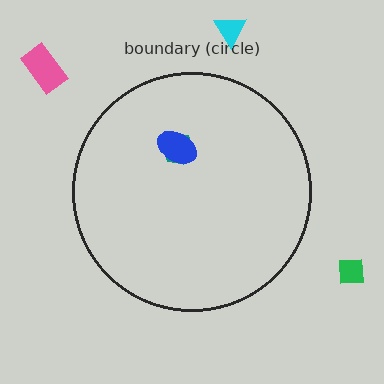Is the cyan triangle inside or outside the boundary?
Outside.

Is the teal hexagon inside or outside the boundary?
Inside.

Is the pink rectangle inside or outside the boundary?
Outside.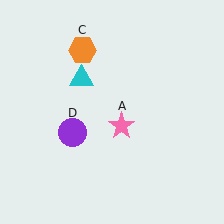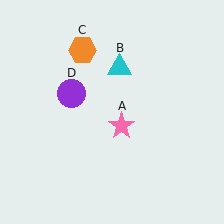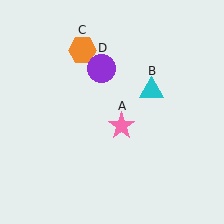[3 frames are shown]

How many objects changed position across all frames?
2 objects changed position: cyan triangle (object B), purple circle (object D).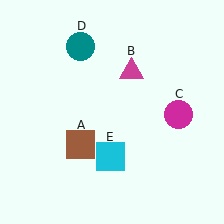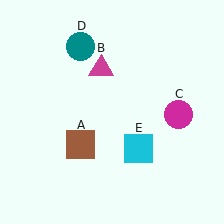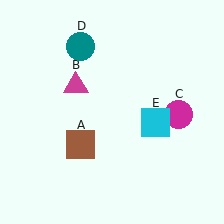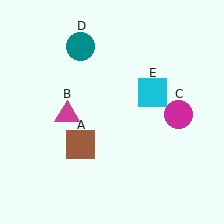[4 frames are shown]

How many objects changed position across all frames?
2 objects changed position: magenta triangle (object B), cyan square (object E).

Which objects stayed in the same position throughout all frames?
Brown square (object A) and magenta circle (object C) and teal circle (object D) remained stationary.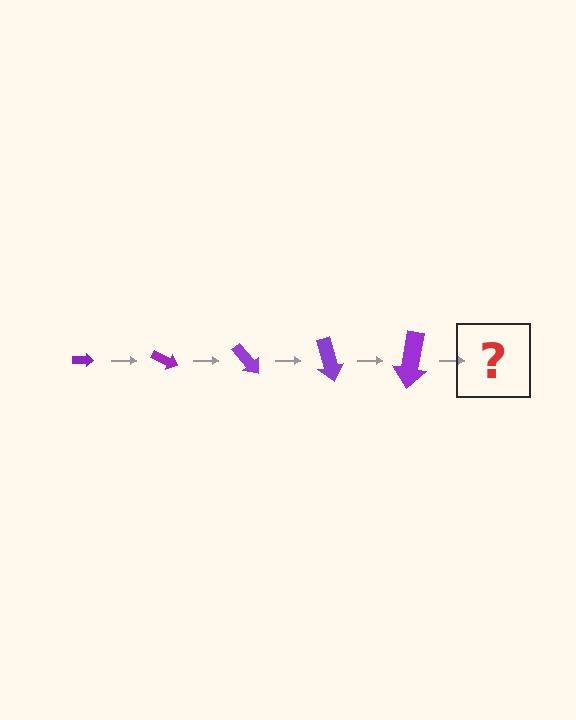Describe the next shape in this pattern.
It should be an arrow, larger than the previous one and rotated 125 degrees from the start.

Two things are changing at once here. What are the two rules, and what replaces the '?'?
The two rules are that the arrow grows larger each step and it rotates 25 degrees each step. The '?' should be an arrow, larger than the previous one and rotated 125 degrees from the start.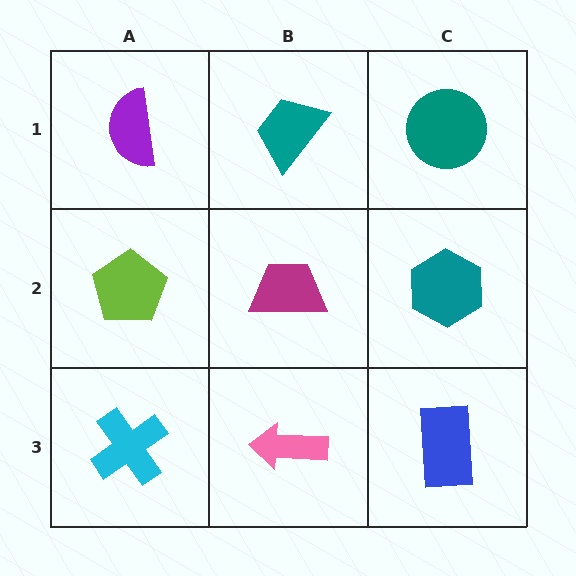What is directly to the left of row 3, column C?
A pink arrow.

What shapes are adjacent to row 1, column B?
A magenta trapezoid (row 2, column B), a purple semicircle (row 1, column A), a teal circle (row 1, column C).